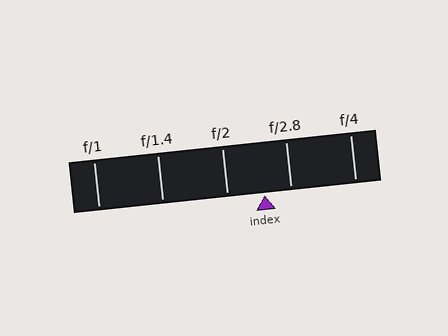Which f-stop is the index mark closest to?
The index mark is closest to f/2.8.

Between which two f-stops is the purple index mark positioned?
The index mark is between f/2 and f/2.8.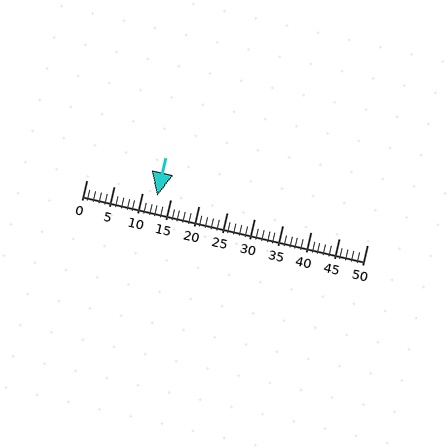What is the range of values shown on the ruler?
The ruler shows values from 0 to 50.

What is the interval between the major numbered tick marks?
The major tick marks are spaced 5 units apart.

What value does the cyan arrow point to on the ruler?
The cyan arrow points to approximately 12.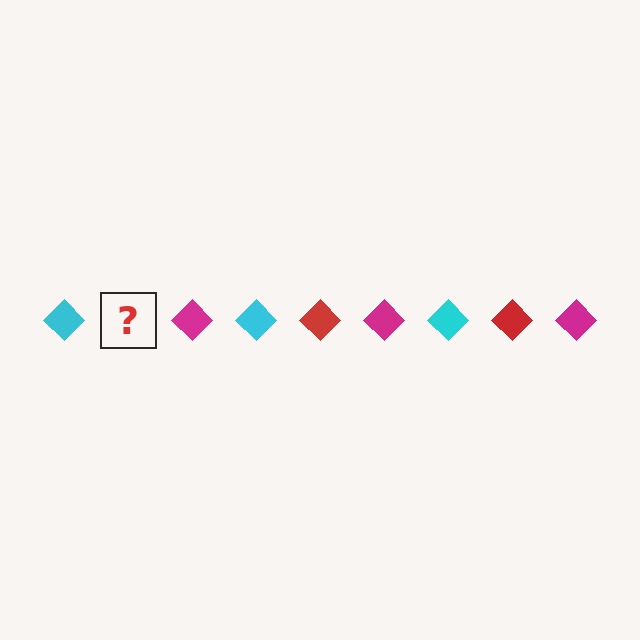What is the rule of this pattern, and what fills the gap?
The rule is that the pattern cycles through cyan, red, magenta diamonds. The gap should be filled with a red diamond.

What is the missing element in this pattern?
The missing element is a red diamond.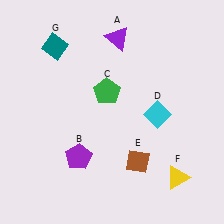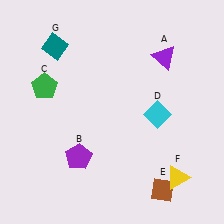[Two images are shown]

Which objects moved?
The objects that moved are: the purple triangle (A), the green pentagon (C), the brown diamond (E).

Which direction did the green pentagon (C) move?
The green pentagon (C) moved left.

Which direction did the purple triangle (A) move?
The purple triangle (A) moved right.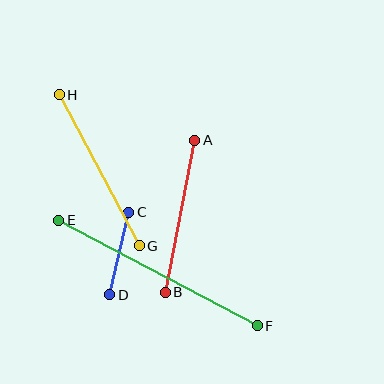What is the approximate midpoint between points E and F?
The midpoint is at approximately (158, 273) pixels.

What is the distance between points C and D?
The distance is approximately 85 pixels.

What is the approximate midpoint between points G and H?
The midpoint is at approximately (99, 170) pixels.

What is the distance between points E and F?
The distance is approximately 225 pixels.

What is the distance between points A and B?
The distance is approximately 155 pixels.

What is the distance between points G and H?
The distance is approximately 171 pixels.